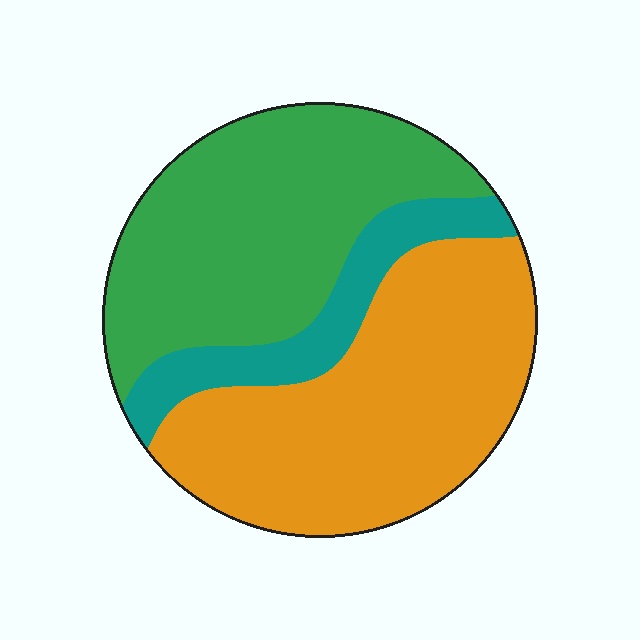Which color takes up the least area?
Teal, at roughly 15%.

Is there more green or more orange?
Orange.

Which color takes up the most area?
Orange, at roughly 45%.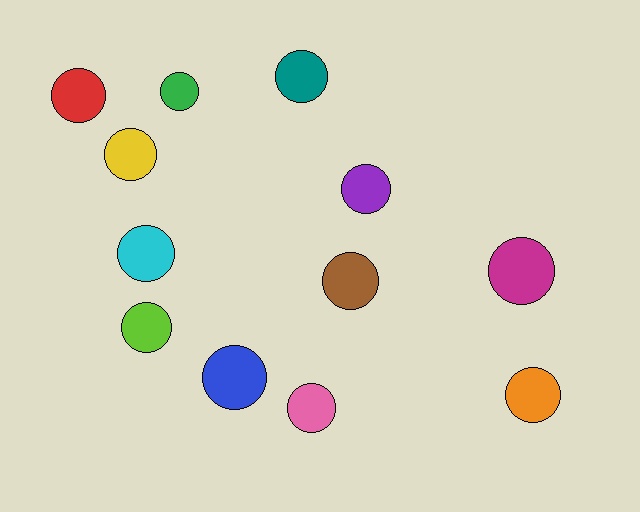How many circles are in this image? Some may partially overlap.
There are 12 circles.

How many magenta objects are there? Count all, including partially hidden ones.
There is 1 magenta object.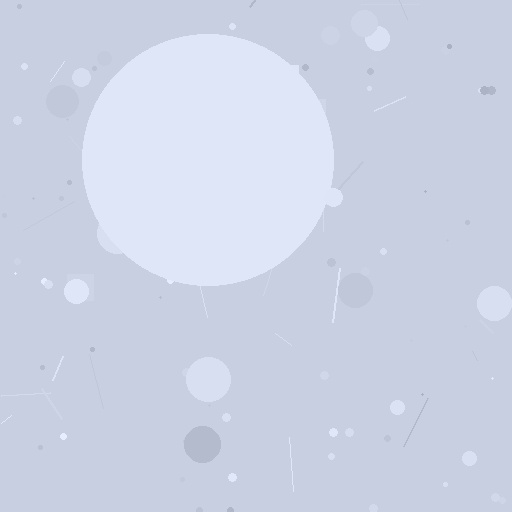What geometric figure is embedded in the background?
A circle is embedded in the background.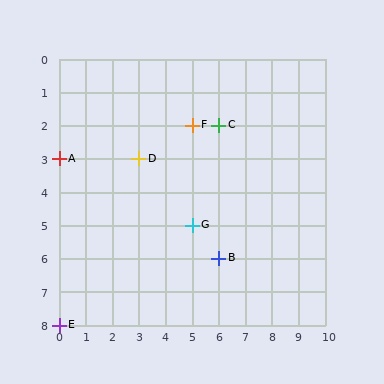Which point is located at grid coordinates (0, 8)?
Point E is at (0, 8).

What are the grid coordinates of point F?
Point F is at grid coordinates (5, 2).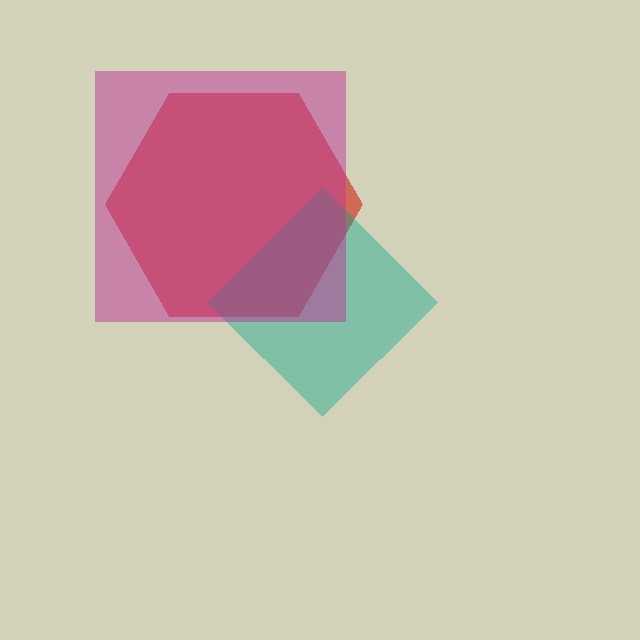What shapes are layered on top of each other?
The layered shapes are: a red hexagon, a teal diamond, a magenta square.